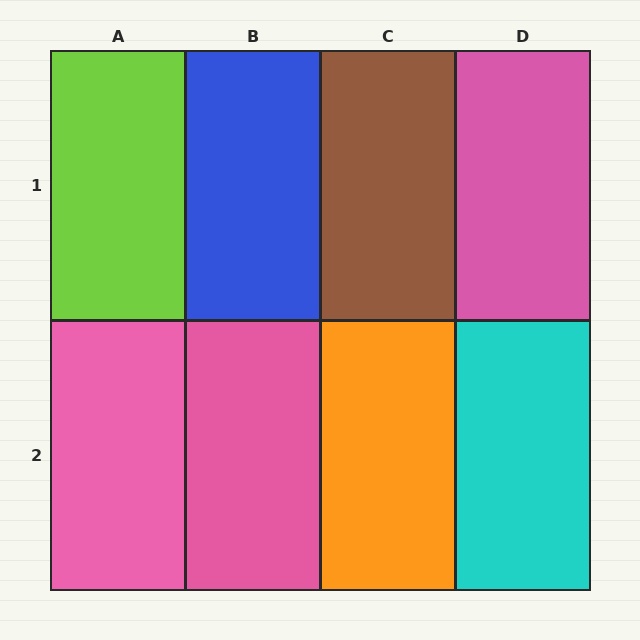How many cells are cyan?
1 cell is cyan.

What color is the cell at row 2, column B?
Pink.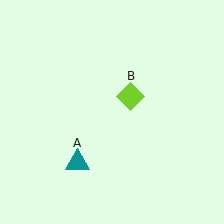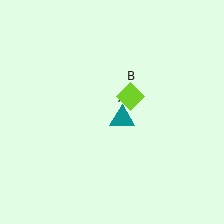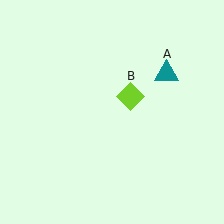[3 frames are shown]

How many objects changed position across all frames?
1 object changed position: teal triangle (object A).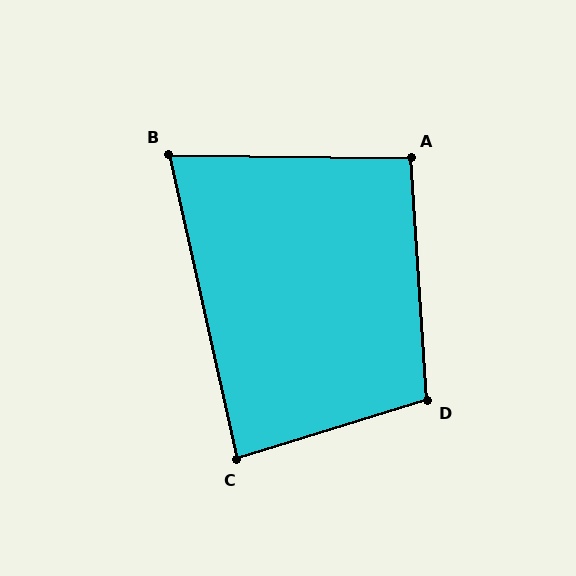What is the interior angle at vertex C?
Approximately 85 degrees (approximately right).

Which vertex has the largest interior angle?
D, at approximately 103 degrees.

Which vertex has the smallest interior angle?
B, at approximately 77 degrees.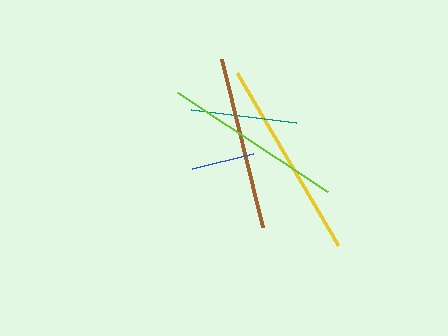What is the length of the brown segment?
The brown segment is approximately 173 pixels long.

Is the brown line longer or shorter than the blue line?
The brown line is longer than the blue line.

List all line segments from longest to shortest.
From longest to shortest: yellow, lime, brown, teal, blue.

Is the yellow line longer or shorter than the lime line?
The yellow line is longer than the lime line.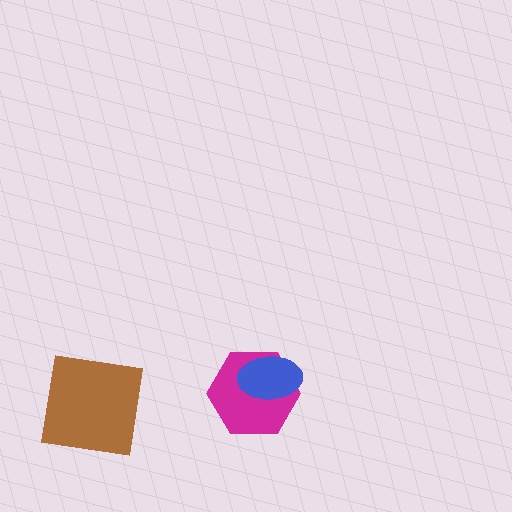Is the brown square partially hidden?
No, no other shape covers it.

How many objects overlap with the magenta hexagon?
1 object overlaps with the magenta hexagon.